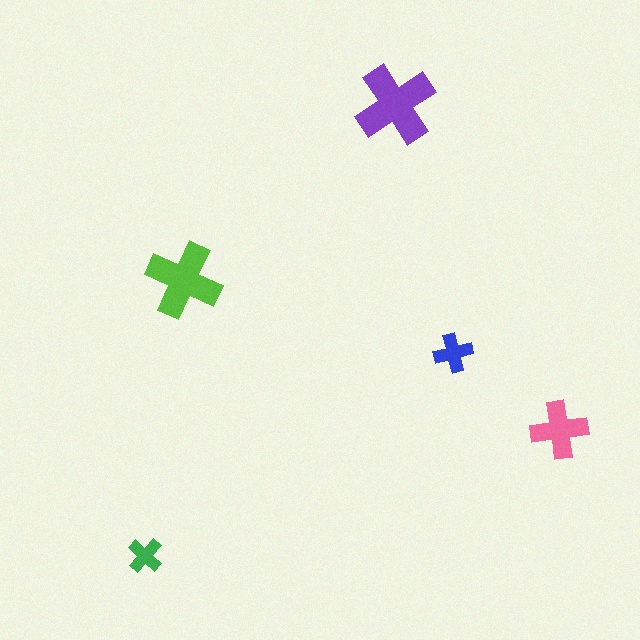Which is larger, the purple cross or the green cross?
The purple one.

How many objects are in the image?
There are 5 objects in the image.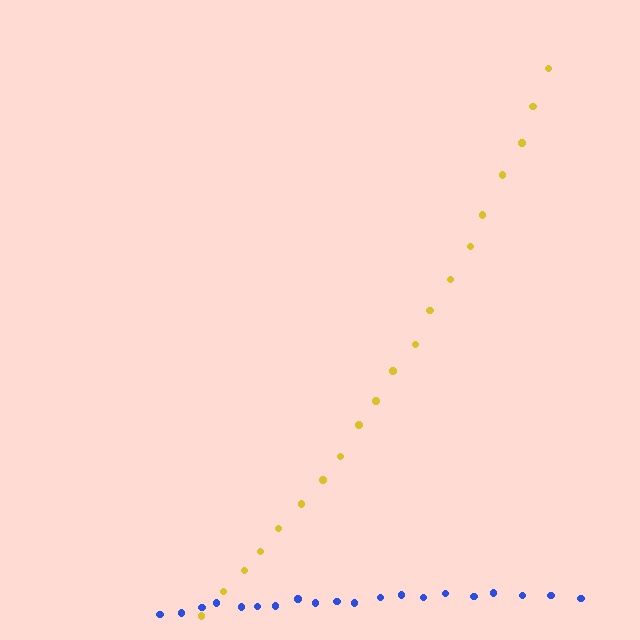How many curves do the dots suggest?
There are 2 distinct paths.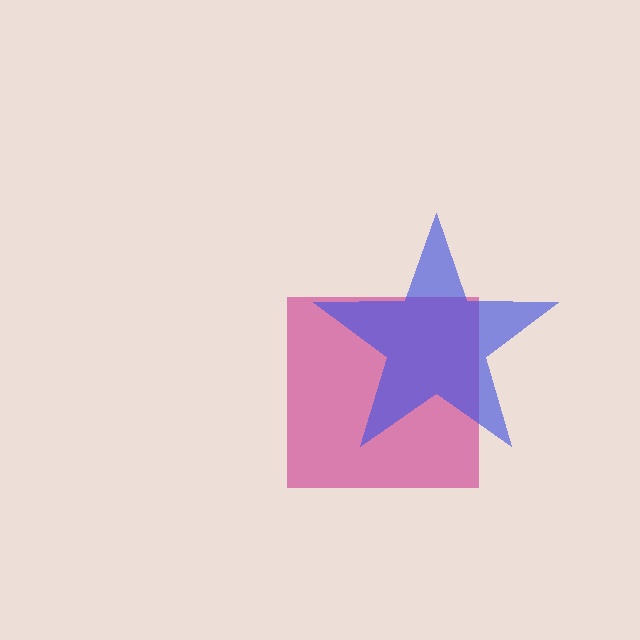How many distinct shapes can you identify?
There are 2 distinct shapes: a magenta square, a blue star.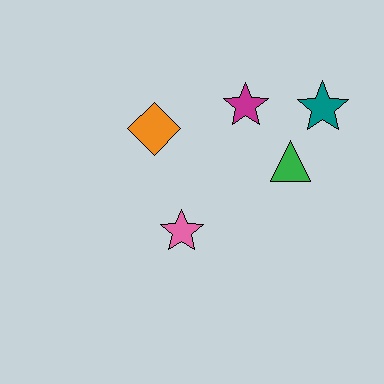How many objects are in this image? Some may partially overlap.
There are 5 objects.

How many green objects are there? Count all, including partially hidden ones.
There is 1 green object.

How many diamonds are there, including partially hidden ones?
There is 1 diamond.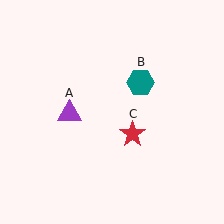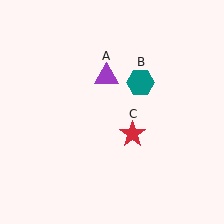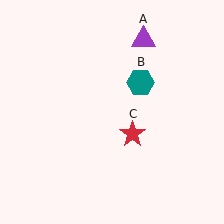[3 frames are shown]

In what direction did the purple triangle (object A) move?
The purple triangle (object A) moved up and to the right.